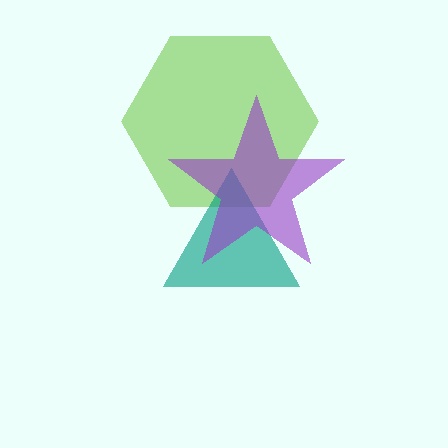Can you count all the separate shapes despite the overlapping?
Yes, there are 3 separate shapes.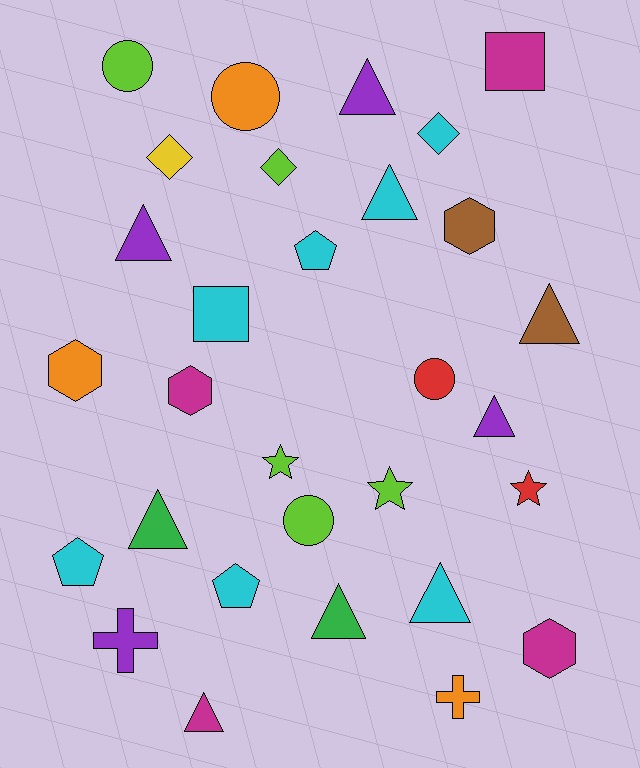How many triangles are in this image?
There are 9 triangles.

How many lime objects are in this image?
There are 5 lime objects.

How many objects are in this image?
There are 30 objects.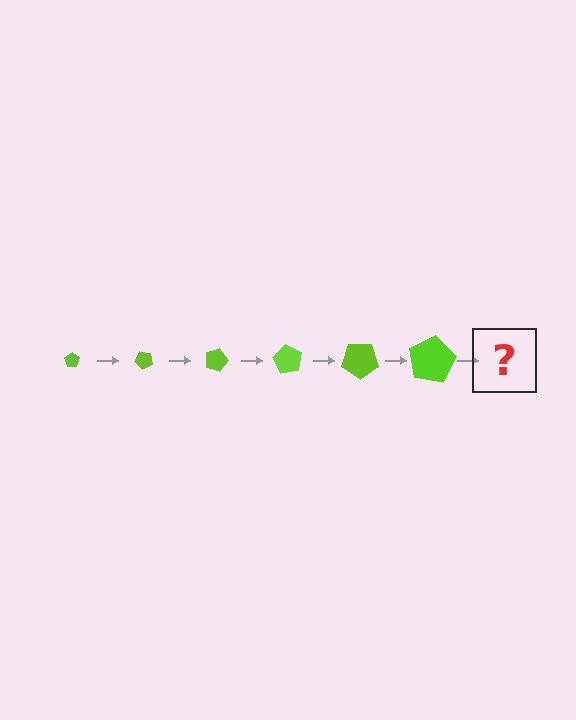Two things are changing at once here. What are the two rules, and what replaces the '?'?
The two rules are that the pentagon grows larger each step and it rotates 45 degrees each step. The '?' should be a pentagon, larger than the previous one and rotated 270 degrees from the start.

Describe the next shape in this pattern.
It should be a pentagon, larger than the previous one and rotated 270 degrees from the start.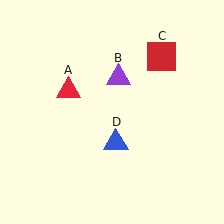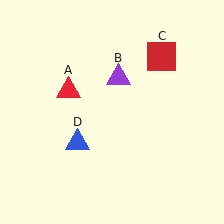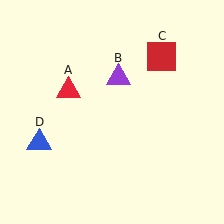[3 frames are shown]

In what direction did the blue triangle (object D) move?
The blue triangle (object D) moved left.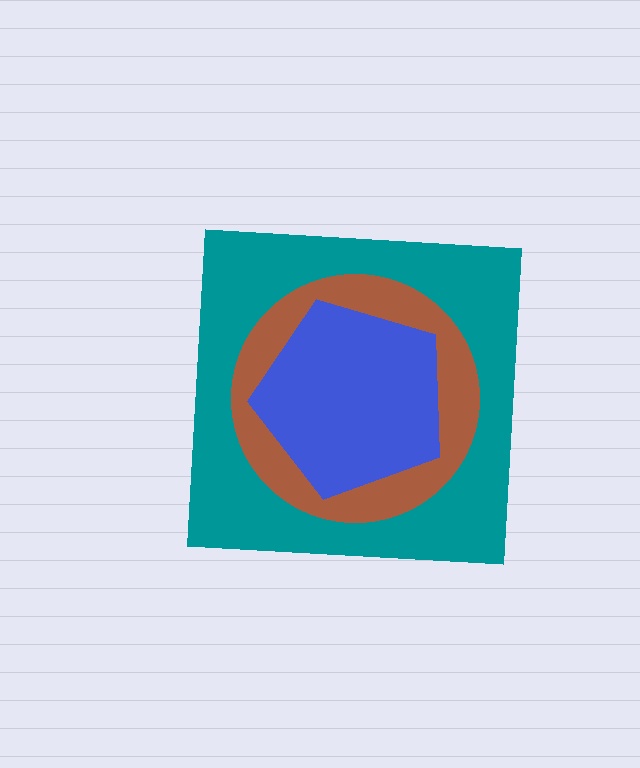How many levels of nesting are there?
3.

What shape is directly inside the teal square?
The brown circle.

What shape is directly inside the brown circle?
The blue pentagon.